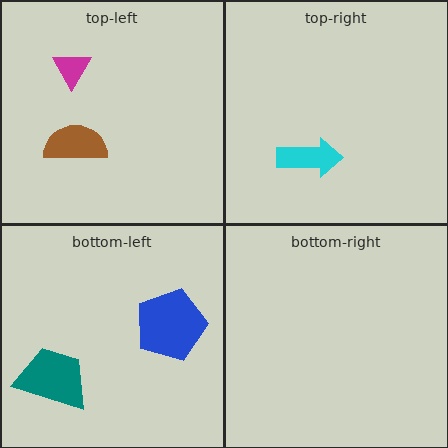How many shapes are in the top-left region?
2.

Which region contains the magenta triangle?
The top-left region.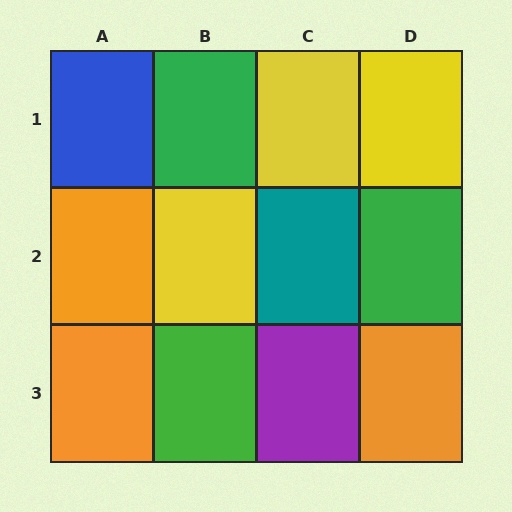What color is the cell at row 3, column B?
Green.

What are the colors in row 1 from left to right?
Blue, green, yellow, yellow.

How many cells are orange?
3 cells are orange.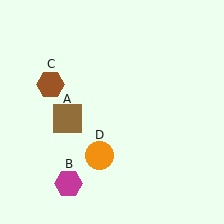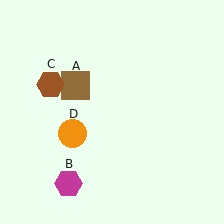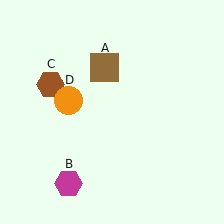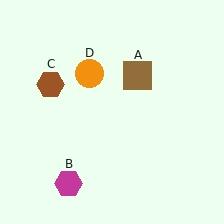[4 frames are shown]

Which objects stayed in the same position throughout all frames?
Magenta hexagon (object B) and brown hexagon (object C) remained stationary.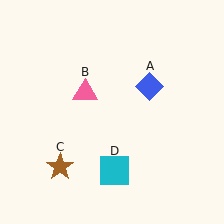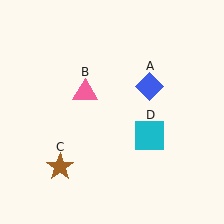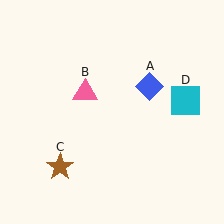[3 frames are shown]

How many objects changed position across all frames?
1 object changed position: cyan square (object D).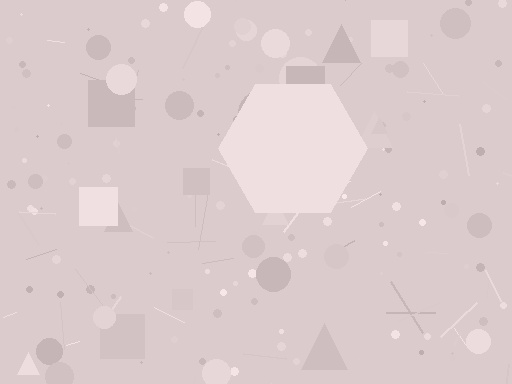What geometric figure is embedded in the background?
A hexagon is embedded in the background.